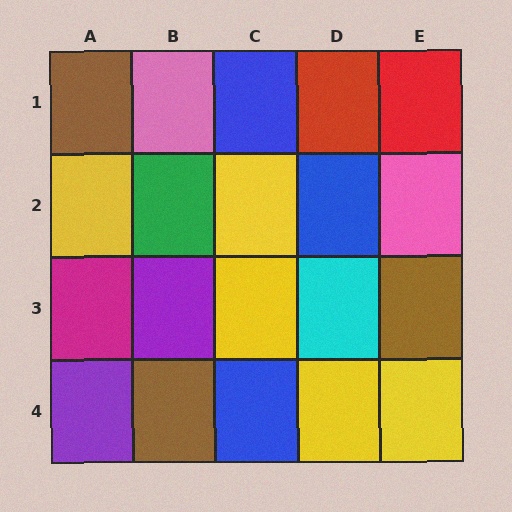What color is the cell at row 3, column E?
Brown.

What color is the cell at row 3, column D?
Cyan.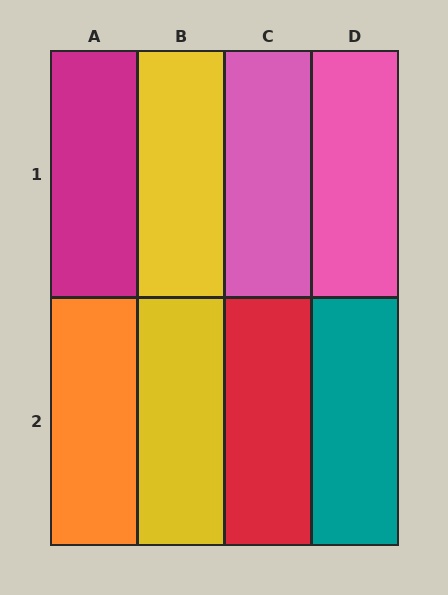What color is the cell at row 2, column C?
Red.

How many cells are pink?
2 cells are pink.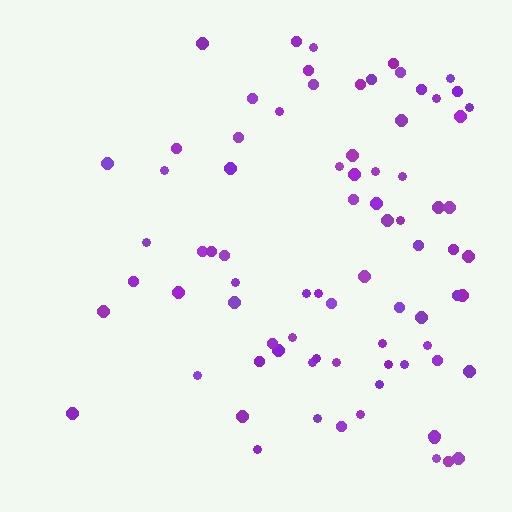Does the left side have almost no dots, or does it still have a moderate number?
Still a moderate number, just noticeably fewer than the right.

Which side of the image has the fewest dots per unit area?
The left.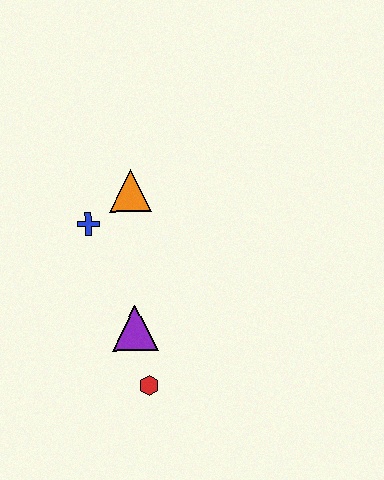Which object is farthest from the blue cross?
The red hexagon is farthest from the blue cross.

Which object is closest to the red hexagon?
The purple triangle is closest to the red hexagon.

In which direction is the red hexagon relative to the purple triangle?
The red hexagon is below the purple triangle.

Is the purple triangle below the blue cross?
Yes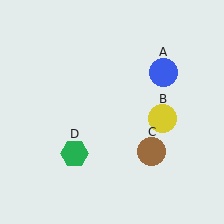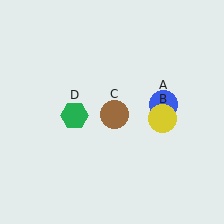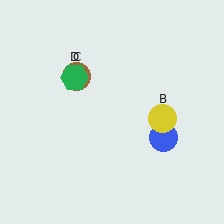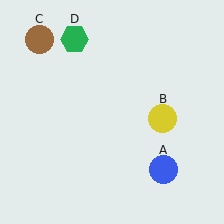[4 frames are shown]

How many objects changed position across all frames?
3 objects changed position: blue circle (object A), brown circle (object C), green hexagon (object D).